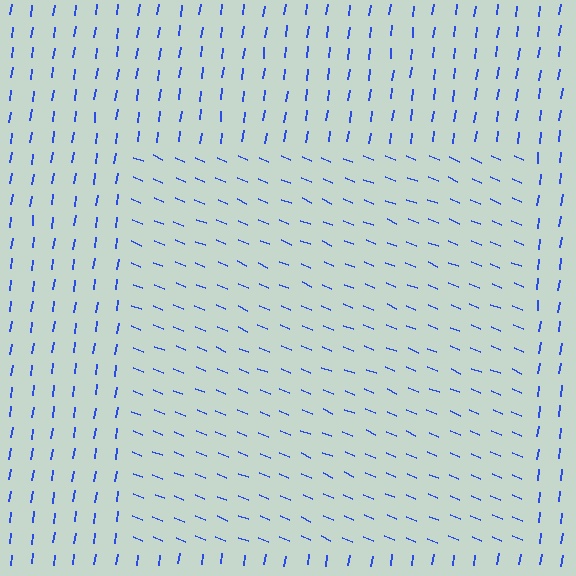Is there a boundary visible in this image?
Yes, there is a texture boundary formed by a change in line orientation.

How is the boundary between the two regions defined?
The boundary is defined purely by a change in line orientation (approximately 75 degrees difference). All lines are the same color and thickness.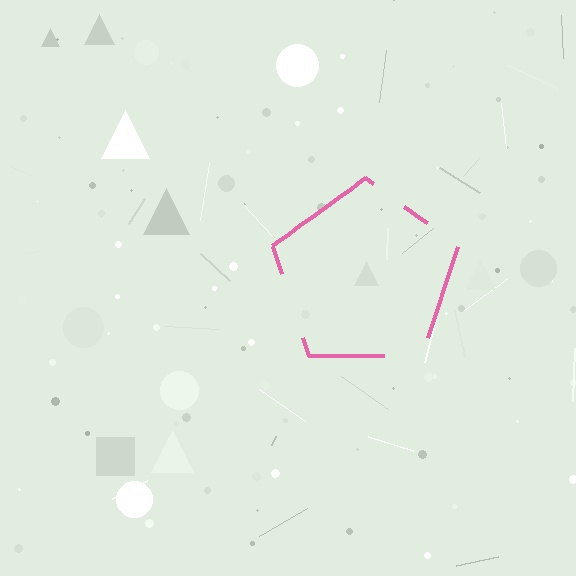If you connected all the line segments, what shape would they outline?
They would outline a pentagon.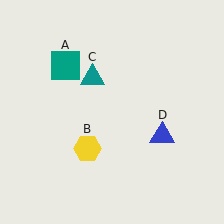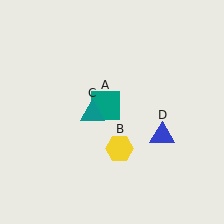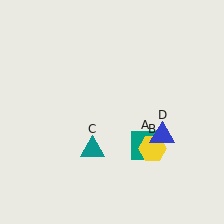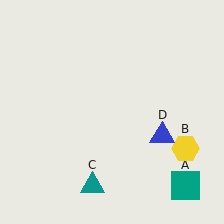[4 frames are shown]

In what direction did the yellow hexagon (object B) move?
The yellow hexagon (object B) moved right.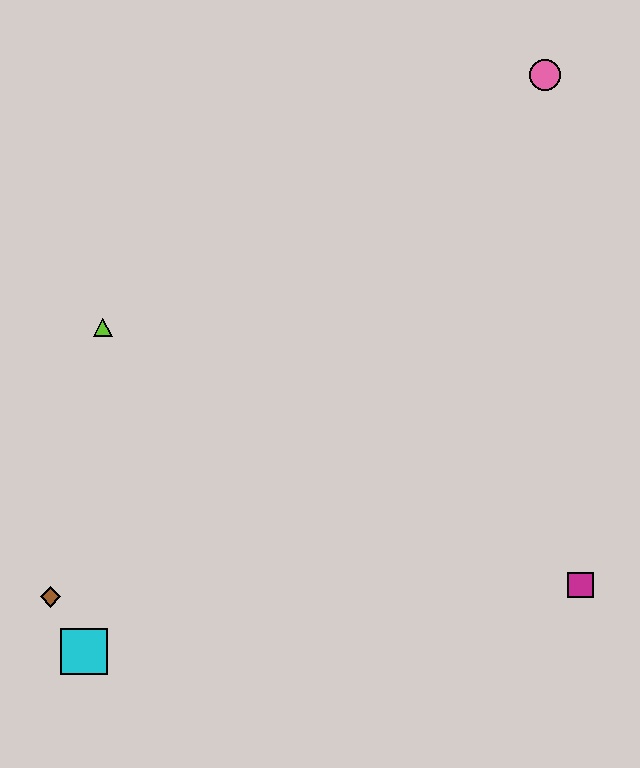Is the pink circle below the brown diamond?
No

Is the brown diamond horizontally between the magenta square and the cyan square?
No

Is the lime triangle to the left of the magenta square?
Yes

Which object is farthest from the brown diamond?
The pink circle is farthest from the brown diamond.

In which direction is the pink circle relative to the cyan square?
The pink circle is above the cyan square.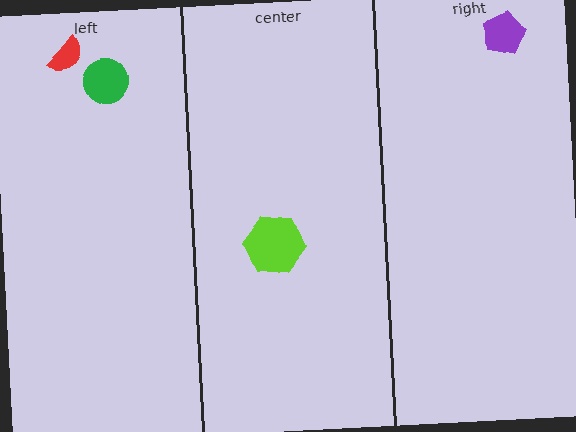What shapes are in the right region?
The purple pentagon.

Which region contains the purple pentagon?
The right region.